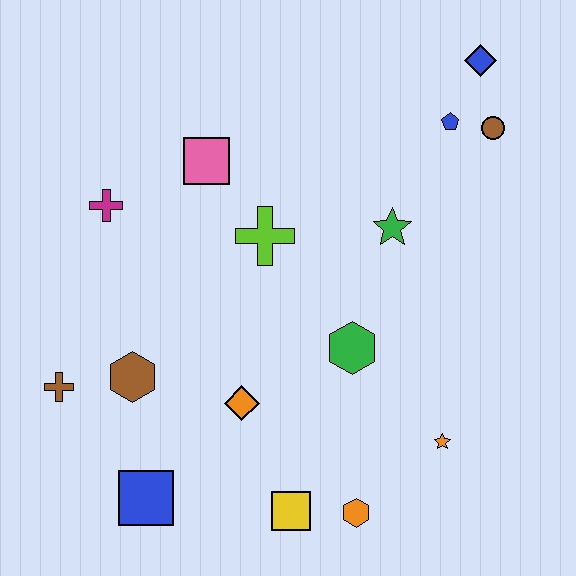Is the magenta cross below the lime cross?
No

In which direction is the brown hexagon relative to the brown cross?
The brown hexagon is to the right of the brown cross.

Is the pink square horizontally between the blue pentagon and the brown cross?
Yes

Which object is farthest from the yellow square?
The blue diamond is farthest from the yellow square.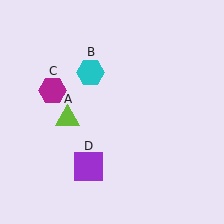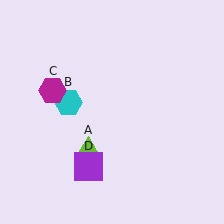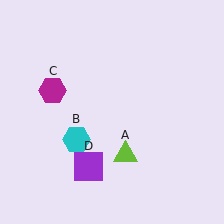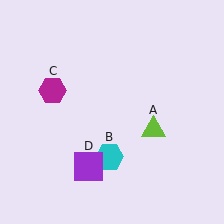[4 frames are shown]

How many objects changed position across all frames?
2 objects changed position: lime triangle (object A), cyan hexagon (object B).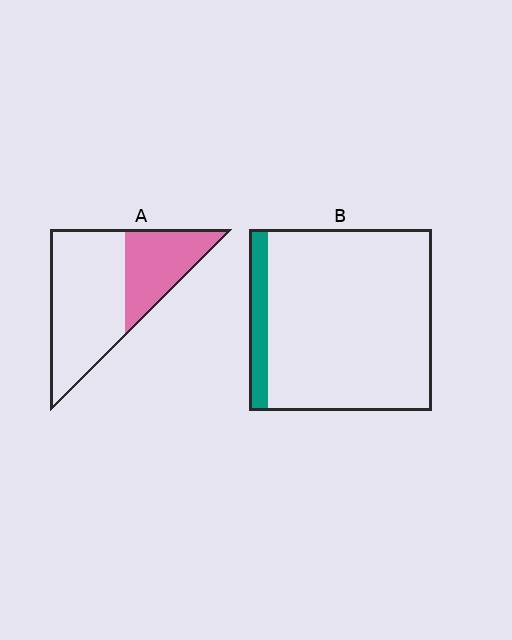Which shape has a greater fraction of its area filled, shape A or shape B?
Shape A.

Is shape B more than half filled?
No.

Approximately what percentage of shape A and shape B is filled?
A is approximately 35% and B is approximately 10%.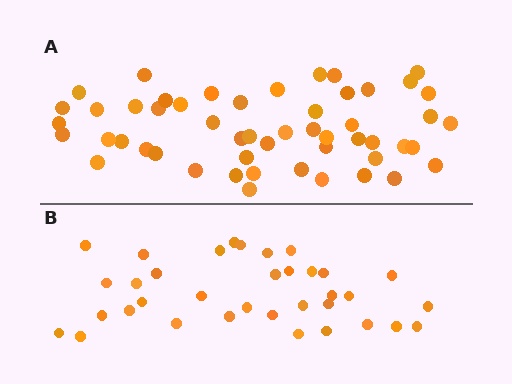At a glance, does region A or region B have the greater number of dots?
Region A (the top region) has more dots.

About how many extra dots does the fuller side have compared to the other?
Region A has approximately 15 more dots than region B.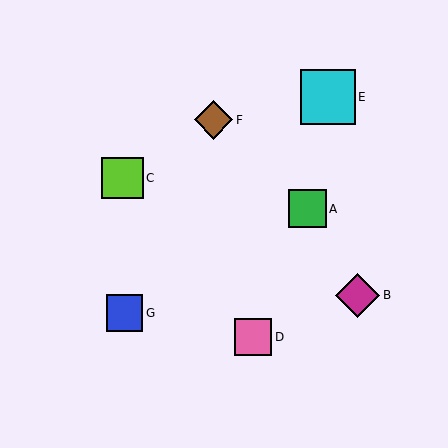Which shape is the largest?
The cyan square (labeled E) is the largest.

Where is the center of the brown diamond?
The center of the brown diamond is at (214, 120).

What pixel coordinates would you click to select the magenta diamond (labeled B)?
Click at (358, 295) to select the magenta diamond B.